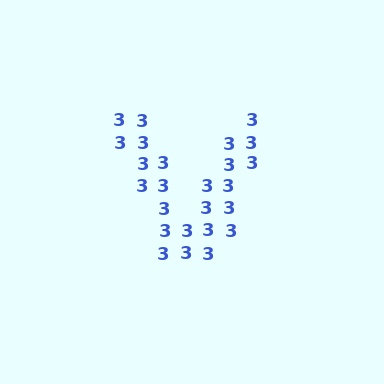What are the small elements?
The small elements are digit 3's.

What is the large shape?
The large shape is the letter V.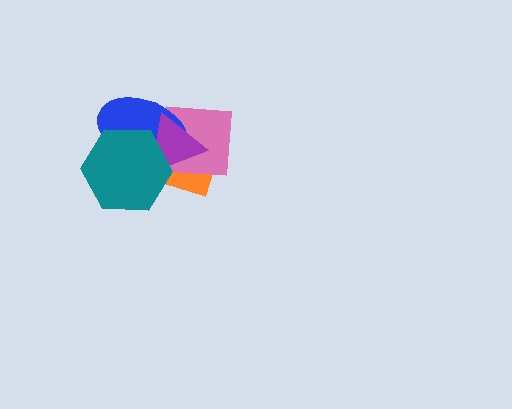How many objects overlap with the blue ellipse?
4 objects overlap with the blue ellipse.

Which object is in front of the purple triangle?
The teal hexagon is in front of the purple triangle.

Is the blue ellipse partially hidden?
Yes, it is partially covered by another shape.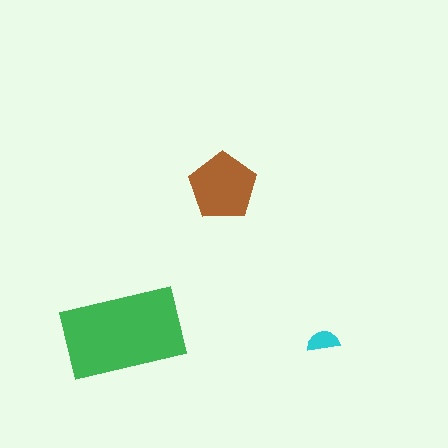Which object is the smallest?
The cyan semicircle.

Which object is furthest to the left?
The green rectangle is leftmost.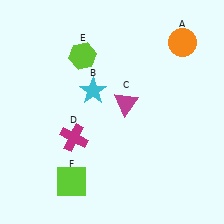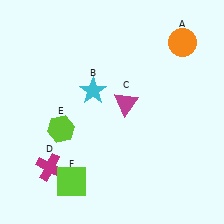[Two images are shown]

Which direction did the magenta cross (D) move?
The magenta cross (D) moved down.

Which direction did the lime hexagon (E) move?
The lime hexagon (E) moved down.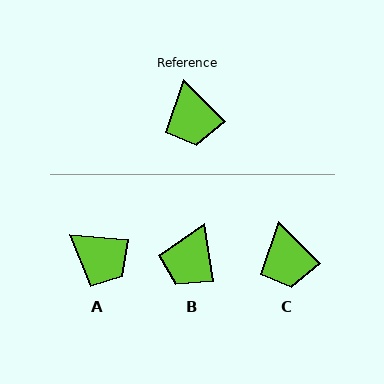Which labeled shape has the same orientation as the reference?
C.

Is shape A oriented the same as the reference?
No, it is off by about 40 degrees.